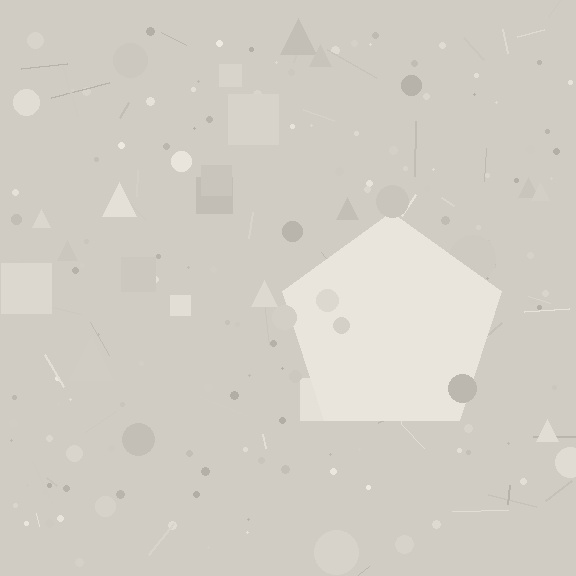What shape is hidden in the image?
A pentagon is hidden in the image.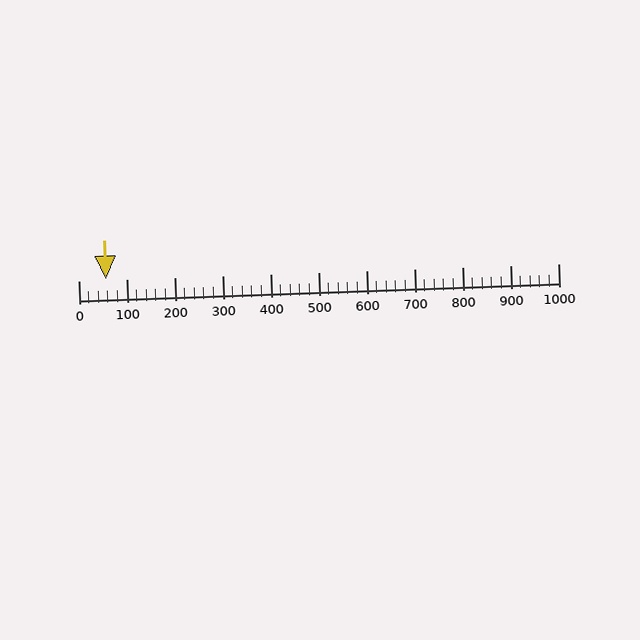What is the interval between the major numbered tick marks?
The major tick marks are spaced 100 units apart.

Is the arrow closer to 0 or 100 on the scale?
The arrow is closer to 100.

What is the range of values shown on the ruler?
The ruler shows values from 0 to 1000.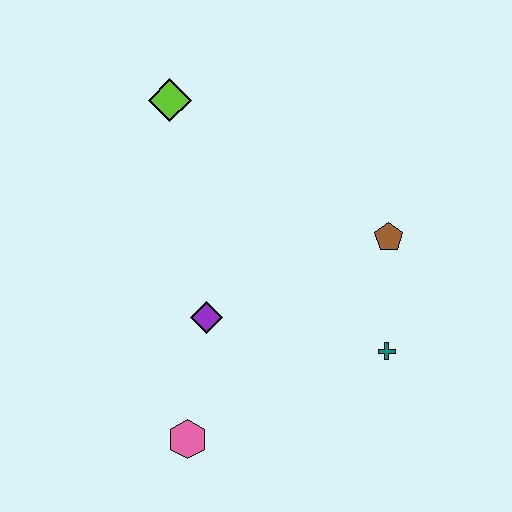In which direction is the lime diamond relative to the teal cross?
The lime diamond is above the teal cross.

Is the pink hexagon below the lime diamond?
Yes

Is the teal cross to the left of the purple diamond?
No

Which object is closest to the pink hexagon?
The purple diamond is closest to the pink hexagon.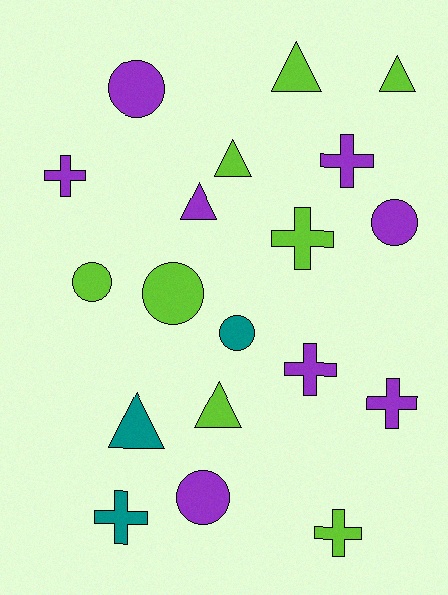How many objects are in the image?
There are 19 objects.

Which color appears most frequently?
Purple, with 8 objects.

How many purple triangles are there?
There is 1 purple triangle.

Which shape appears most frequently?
Cross, with 7 objects.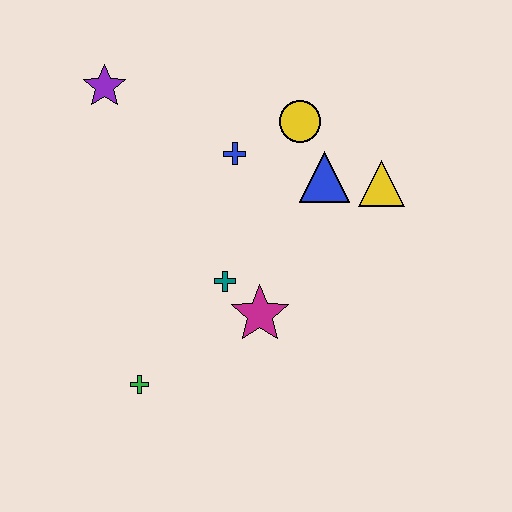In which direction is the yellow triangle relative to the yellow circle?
The yellow triangle is to the right of the yellow circle.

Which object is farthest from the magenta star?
The purple star is farthest from the magenta star.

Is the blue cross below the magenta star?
No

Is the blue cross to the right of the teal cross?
Yes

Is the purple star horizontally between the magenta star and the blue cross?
No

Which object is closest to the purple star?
The blue cross is closest to the purple star.